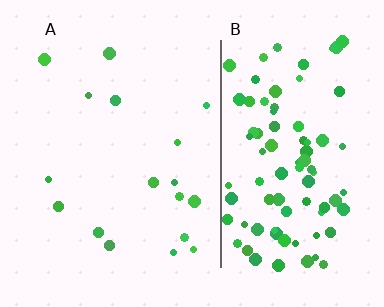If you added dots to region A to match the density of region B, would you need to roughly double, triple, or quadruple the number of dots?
Approximately quadruple.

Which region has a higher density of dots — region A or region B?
B (the right).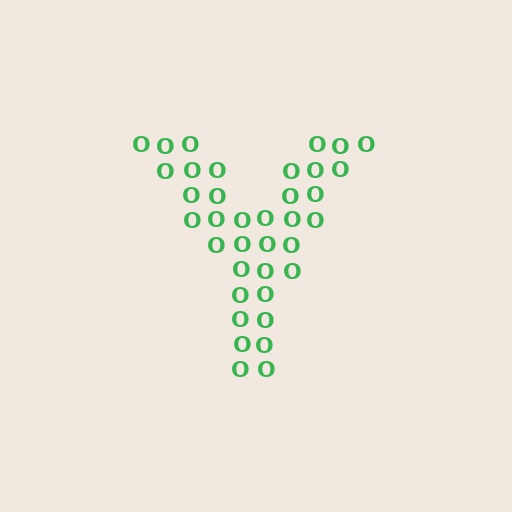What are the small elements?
The small elements are letter O's.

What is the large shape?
The large shape is the letter Y.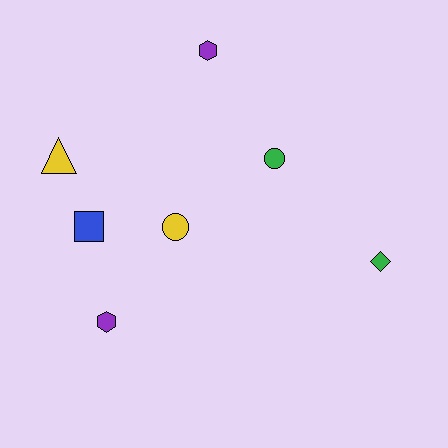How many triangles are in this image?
There is 1 triangle.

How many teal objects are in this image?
There are no teal objects.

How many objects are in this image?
There are 7 objects.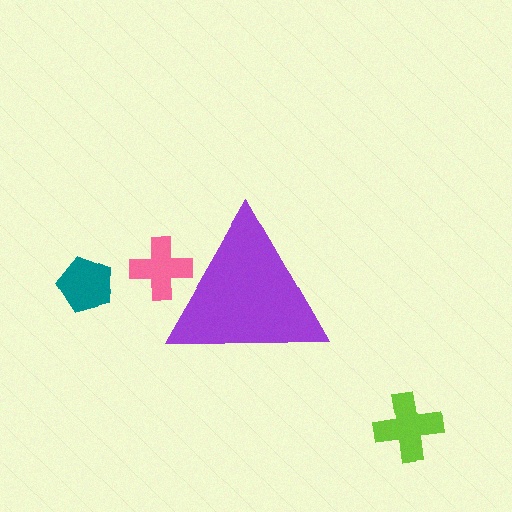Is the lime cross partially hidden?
No, the lime cross is fully visible.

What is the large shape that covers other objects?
A purple triangle.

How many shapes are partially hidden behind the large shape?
1 shape is partially hidden.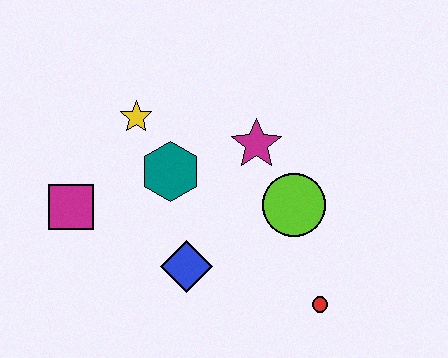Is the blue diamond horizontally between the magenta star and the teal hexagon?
Yes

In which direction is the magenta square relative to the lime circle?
The magenta square is to the left of the lime circle.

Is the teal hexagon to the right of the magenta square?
Yes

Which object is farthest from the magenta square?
The red circle is farthest from the magenta square.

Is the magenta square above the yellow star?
No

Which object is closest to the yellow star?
The teal hexagon is closest to the yellow star.